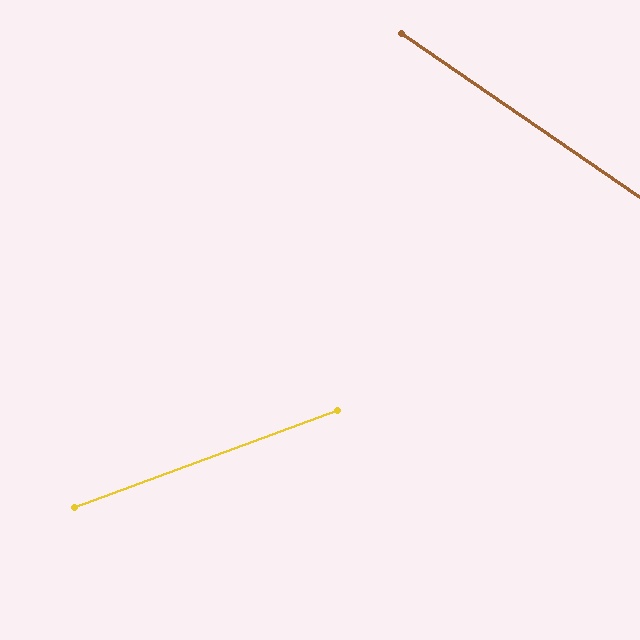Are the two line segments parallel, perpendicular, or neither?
Neither parallel nor perpendicular — they differ by about 55°.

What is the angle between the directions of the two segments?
Approximately 55 degrees.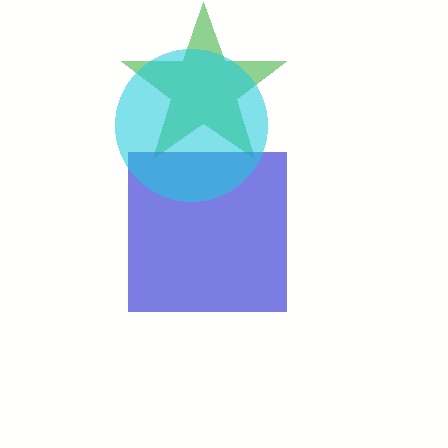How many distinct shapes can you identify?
There are 3 distinct shapes: a green star, a blue square, a cyan circle.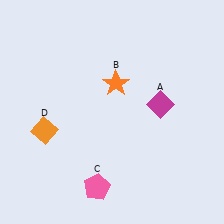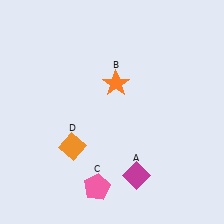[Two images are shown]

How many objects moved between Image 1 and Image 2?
2 objects moved between the two images.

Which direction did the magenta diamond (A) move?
The magenta diamond (A) moved down.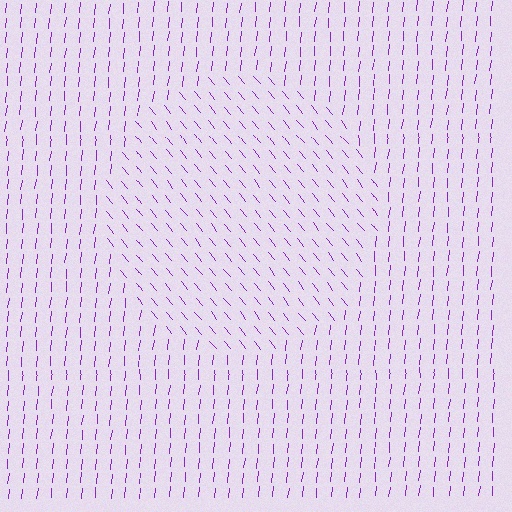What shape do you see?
I see a circle.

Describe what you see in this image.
The image is filled with small purple line segments. A circle region in the image has lines oriented differently from the surrounding lines, creating a visible texture boundary.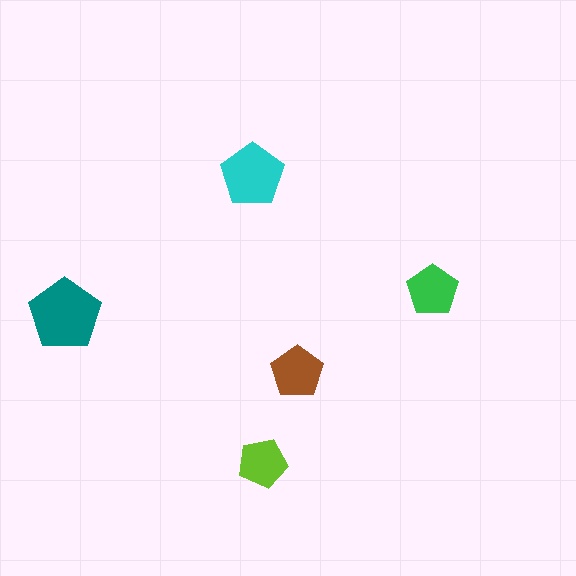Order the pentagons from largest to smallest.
the teal one, the cyan one, the brown one, the green one, the lime one.